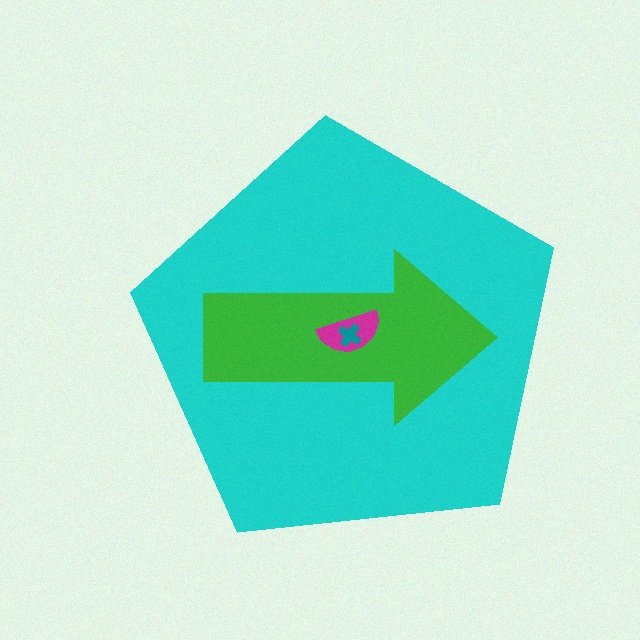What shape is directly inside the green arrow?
The magenta semicircle.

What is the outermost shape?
The cyan pentagon.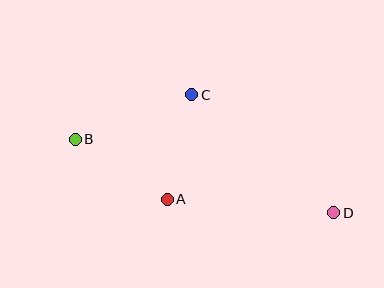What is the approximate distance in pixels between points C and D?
The distance between C and D is approximately 185 pixels.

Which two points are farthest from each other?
Points B and D are farthest from each other.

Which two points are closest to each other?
Points A and C are closest to each other.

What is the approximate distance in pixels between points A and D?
The distance between A and D is approximately 167 pixels.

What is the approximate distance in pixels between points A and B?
The distance between A and B is approximately 110 pixels.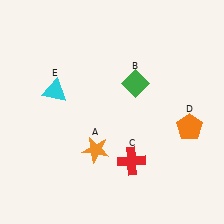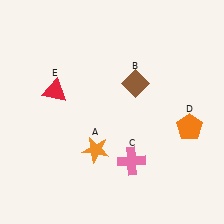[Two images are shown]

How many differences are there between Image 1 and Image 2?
There are 3 differences between the two images.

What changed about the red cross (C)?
In Image 1, C is red. In Image 2, it changed to pink.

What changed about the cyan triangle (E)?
In Image 1, E is cyan. In Image 2, it changed to red.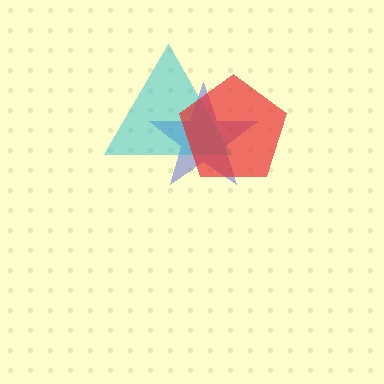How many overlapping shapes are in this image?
There are 3 overlapping shapes in the image.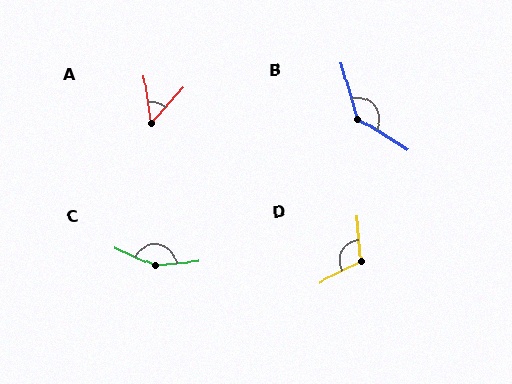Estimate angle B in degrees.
Approximately 138 degrees.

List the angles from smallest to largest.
A (49°), D (112°), B (138°), C (150°).